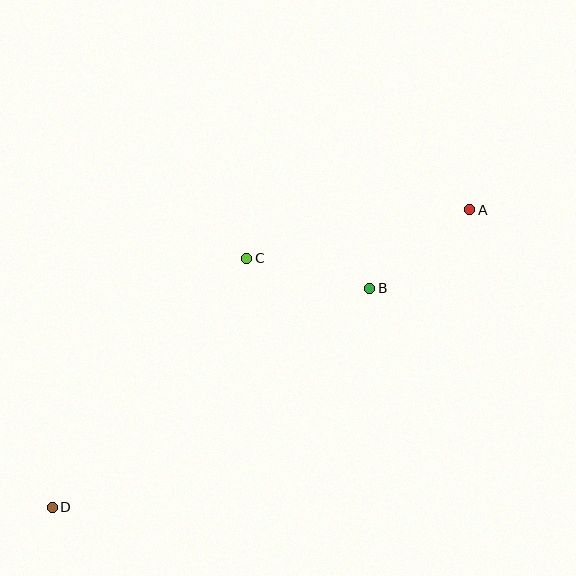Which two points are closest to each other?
Points B and C are closest to each other.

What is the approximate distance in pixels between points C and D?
The distance between C and D is approximately 316 pixels.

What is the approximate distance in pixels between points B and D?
The distance between B and D is approximately 386 pixels.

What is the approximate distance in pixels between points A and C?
The distance between A and C is approximately 228 pixels.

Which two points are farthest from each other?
Points A and D are farthest from each other.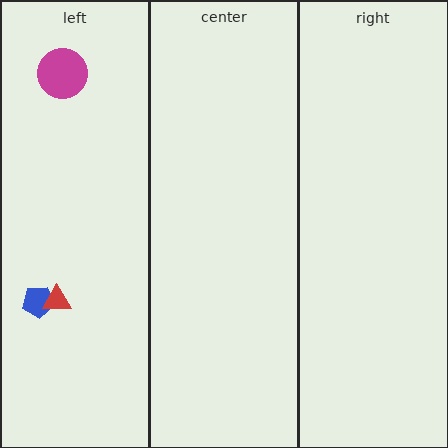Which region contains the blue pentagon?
The left region.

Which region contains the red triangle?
The left region.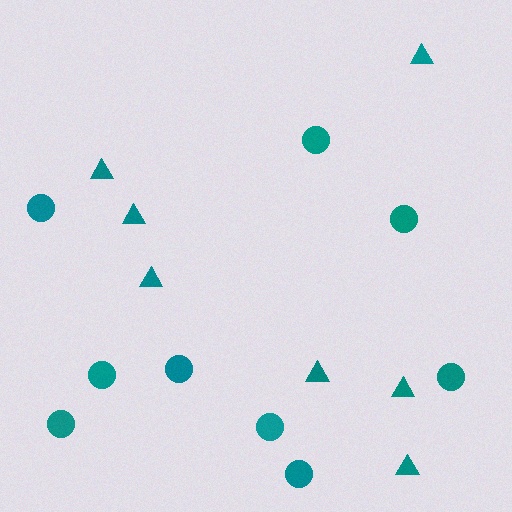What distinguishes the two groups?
There are 2 groups: one group of triangles (7) and one group of circles (9).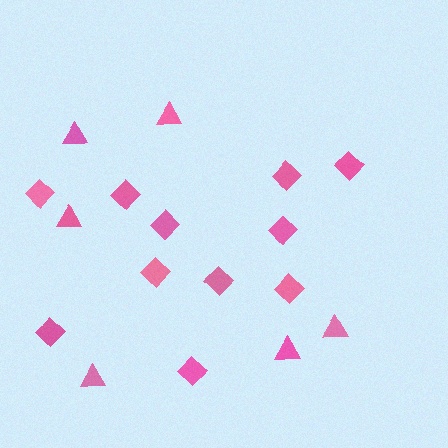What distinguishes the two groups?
There are 2 groups: one group of triangles (6) and one group of diamonds (11).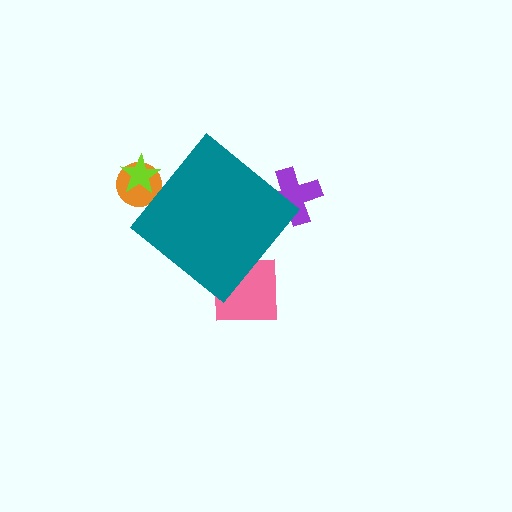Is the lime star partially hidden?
Yes, the lime star is partially hidden behind the teal diamond.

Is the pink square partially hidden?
Yes, the pink square is partially hidden behind the teal diamond.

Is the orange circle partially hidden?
Yes, the orange circle is partially hidden behind the teal diamond.